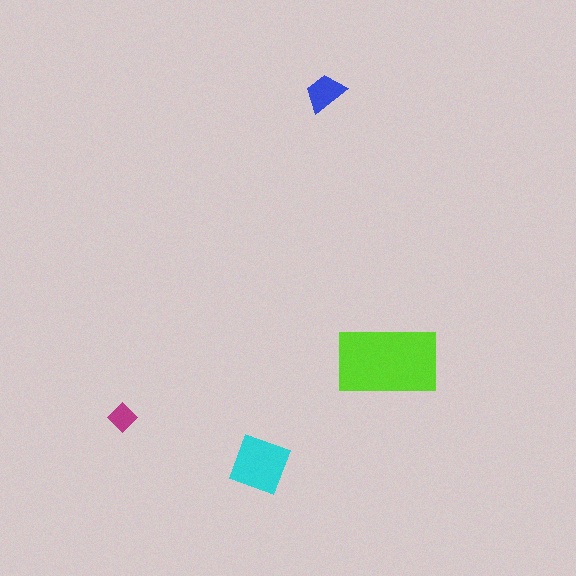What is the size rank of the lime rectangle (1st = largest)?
1st.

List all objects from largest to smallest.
The lime rectangle, the cyan square, the blue trapezoid, the magenta diamond.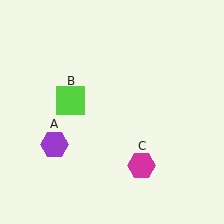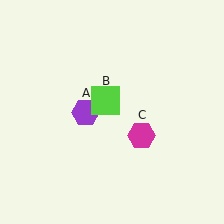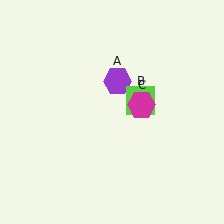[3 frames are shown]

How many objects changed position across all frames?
3 objects changed position: purple hexagon (object A), lime square (object B), magenta hexagon (object C).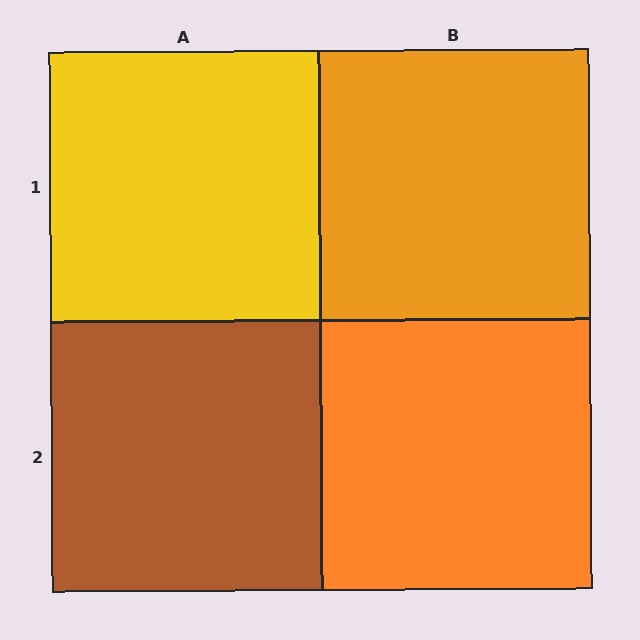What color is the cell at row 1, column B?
Orange.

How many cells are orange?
2 cells are orange.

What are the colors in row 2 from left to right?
Brown, orange.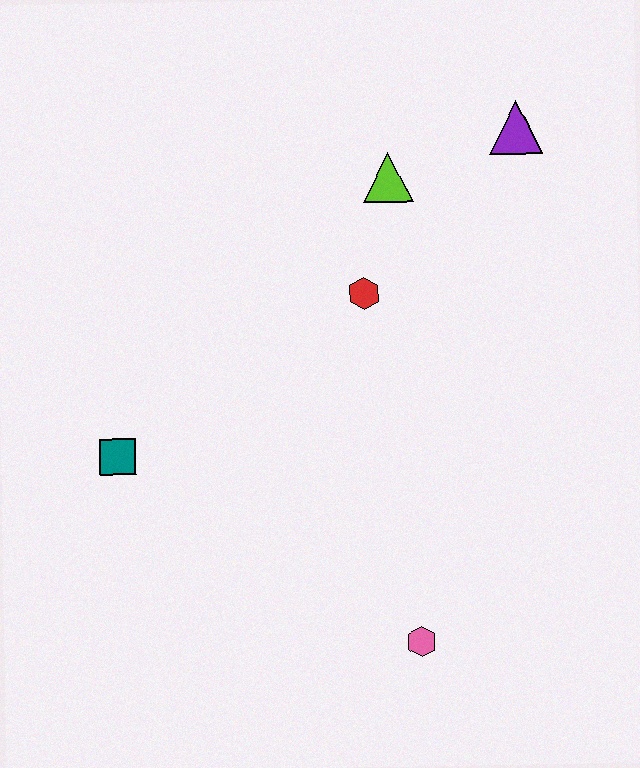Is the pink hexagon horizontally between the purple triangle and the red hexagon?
Yes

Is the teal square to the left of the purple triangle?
Yes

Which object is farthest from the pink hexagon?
The purple triangle is farthest from the pink hexagon.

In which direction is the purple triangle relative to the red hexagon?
The purple triangle is above the red hexagon.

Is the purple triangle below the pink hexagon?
No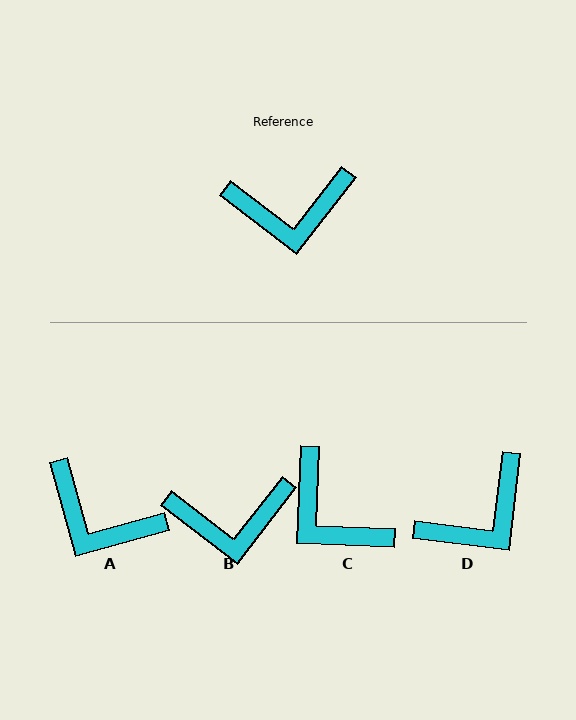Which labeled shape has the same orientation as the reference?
B.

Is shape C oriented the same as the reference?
No, it is off by about 55 degrees.